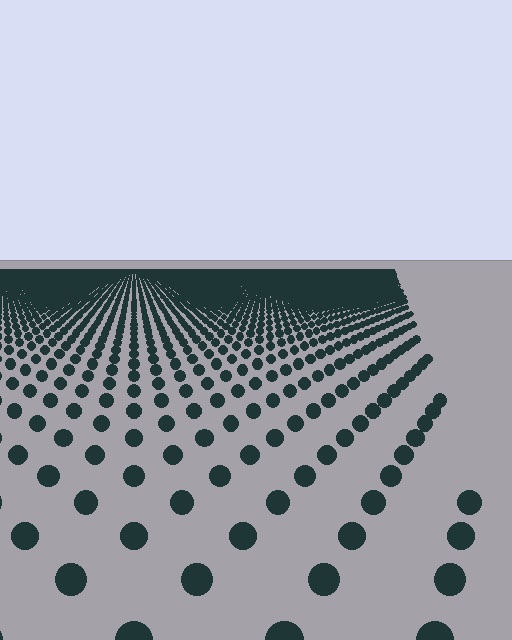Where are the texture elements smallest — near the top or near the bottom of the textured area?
Near the top.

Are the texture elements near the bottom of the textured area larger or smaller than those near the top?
Larger. Near the bottom, elements are closer to the viewer and appear at a bigger on-screen size.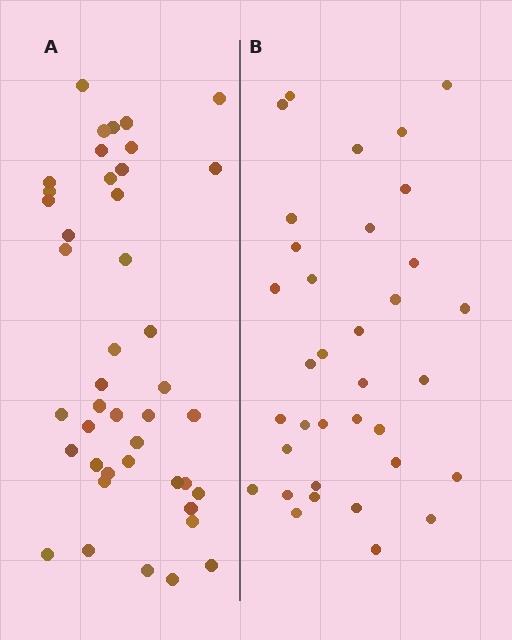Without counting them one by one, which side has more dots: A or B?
Region A (the left region) has more dots.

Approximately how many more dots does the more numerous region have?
Region A has roughly 8 or so more dots than region B.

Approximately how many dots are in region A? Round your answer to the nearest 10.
About 40 dots. (The exact count is 43, which rounds to 40.)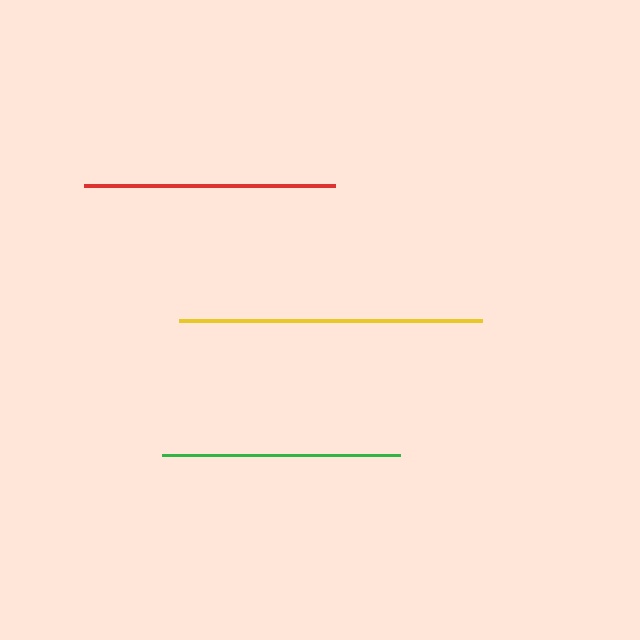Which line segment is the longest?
The yellow line is the longest at approximately 302 pixels.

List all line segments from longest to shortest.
From longest to shortest: yellow, red, green.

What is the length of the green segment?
The green segment is approximately 238 pixels long.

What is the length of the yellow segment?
The yellow segment is approximately 302 pixels long.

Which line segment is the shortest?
The green line is the shortest at approximately 238 pixels.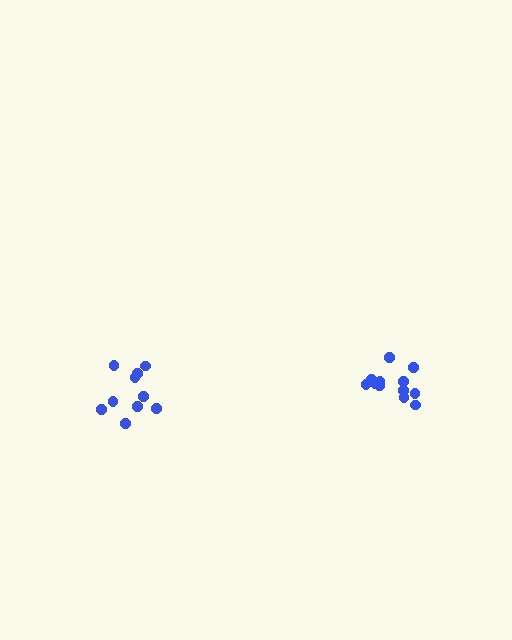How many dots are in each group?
Group 1: 10 dots, Group 2: 12 dots (22 total).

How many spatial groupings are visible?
There are 2 spatial groupings.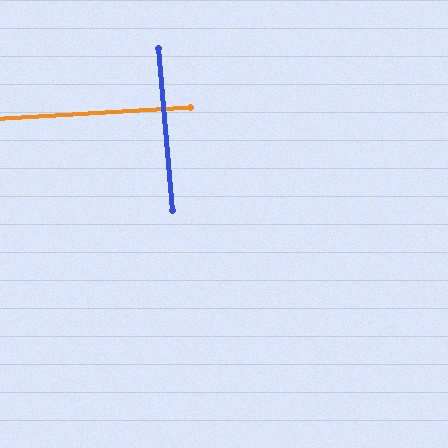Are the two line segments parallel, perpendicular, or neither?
Perpendicular — they meet at approximately 88°.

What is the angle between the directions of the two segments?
Approximately 88 degrees.